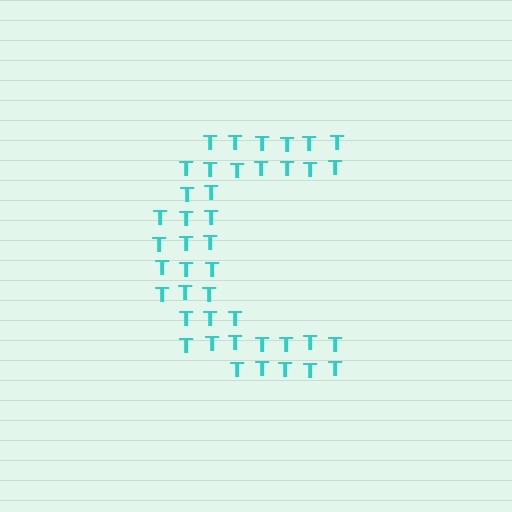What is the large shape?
The large shape is the letter C.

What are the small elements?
The small elements are letter T's.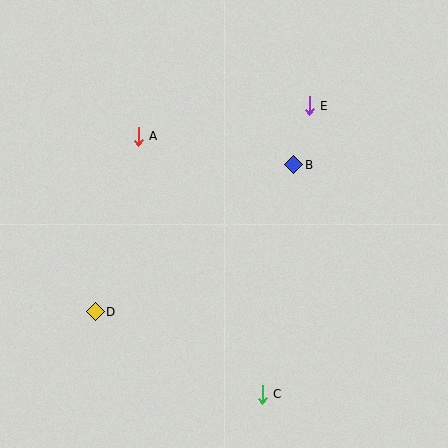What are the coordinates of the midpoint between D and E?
The midpoint between D and E is at (202, 209).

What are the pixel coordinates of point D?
Point D is at (95, 312).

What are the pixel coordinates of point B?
Point B is at (294, 165).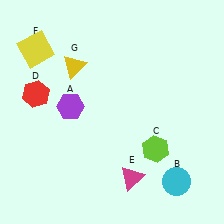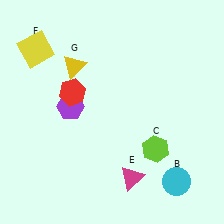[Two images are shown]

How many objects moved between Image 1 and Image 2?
1 object moved between the two images.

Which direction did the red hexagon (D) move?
The red hexagon (D) moved right.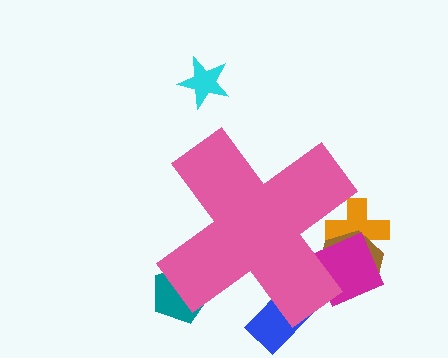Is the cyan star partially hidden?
No, the cyan star is fully visible.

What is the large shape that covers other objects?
A pink cross.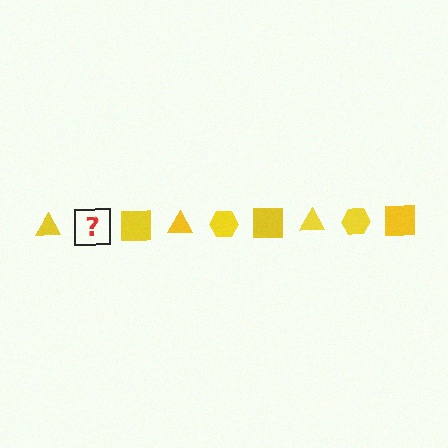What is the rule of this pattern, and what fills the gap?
The rule is that the pattern cycles through triangle, hexagon, square shapes in yellow. The gap should be filled with a yellow hexagon.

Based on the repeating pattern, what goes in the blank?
The blank should be a yellow hexagon.